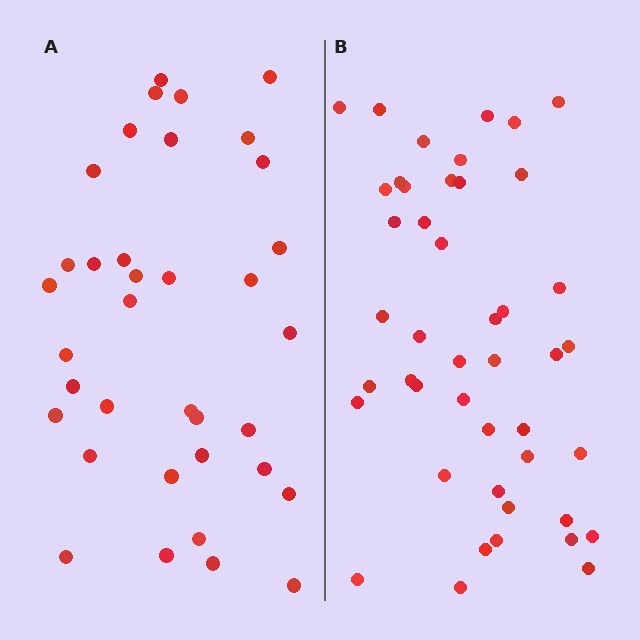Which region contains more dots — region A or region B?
Region B (the right region) has more dots.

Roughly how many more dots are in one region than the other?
Region B has roughly 8 or so more dots than region A.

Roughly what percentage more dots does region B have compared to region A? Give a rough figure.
About 25% more.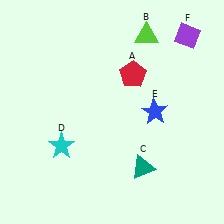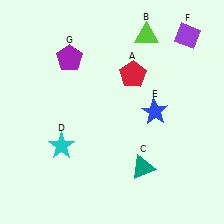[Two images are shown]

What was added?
A purple pentagon (G) was added in Image 2.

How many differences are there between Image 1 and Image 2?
There is 1 difference between the two images.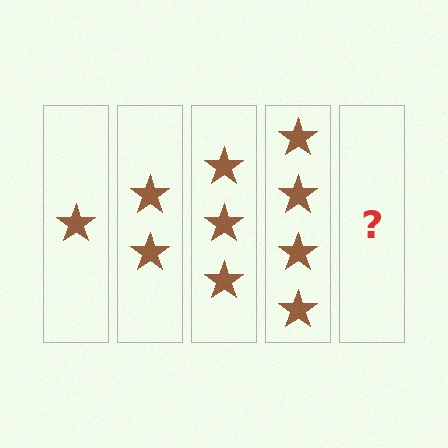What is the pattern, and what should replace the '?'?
The pattern is that each step adds one more star. The '?' should be 5 stars.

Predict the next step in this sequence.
The next step is 5 stars.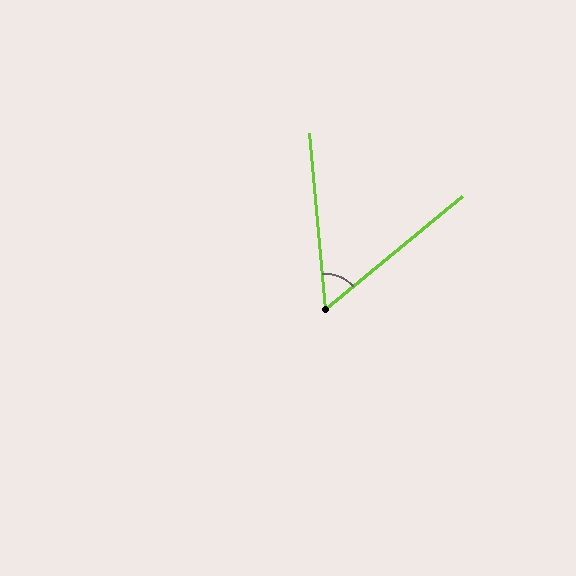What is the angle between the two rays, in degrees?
Approximately 56 degrees.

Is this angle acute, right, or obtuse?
It is acute.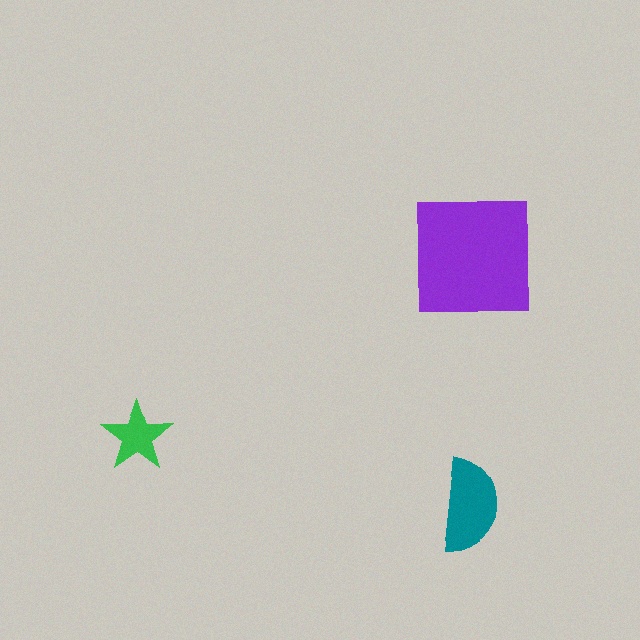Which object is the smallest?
The green star.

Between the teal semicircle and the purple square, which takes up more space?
The purple square.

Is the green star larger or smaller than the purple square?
Smaller.